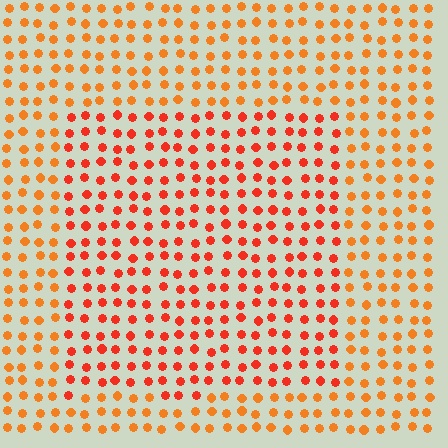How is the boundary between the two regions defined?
The boundary is defined purely by a slight shift in hue (about 24 degrees). Spacing, size, and orientation are identical on both sides.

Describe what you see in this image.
The image is filled with small orange elements in a uniform arrangement. A rectangle-shaped region is visible where the elements are tinted to a slightly different hue, forming a subtle color boundary.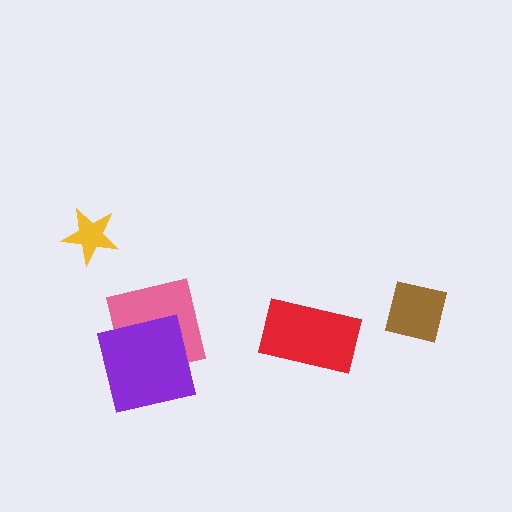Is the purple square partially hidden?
No, no other shape covers it.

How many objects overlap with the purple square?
1 object overlaps with the purple square.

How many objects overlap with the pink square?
1 object overlaps with the pink square.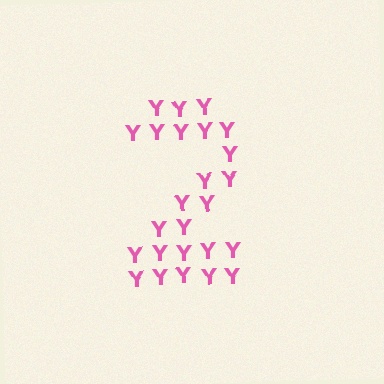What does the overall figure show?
The overall figure shows the digit 2.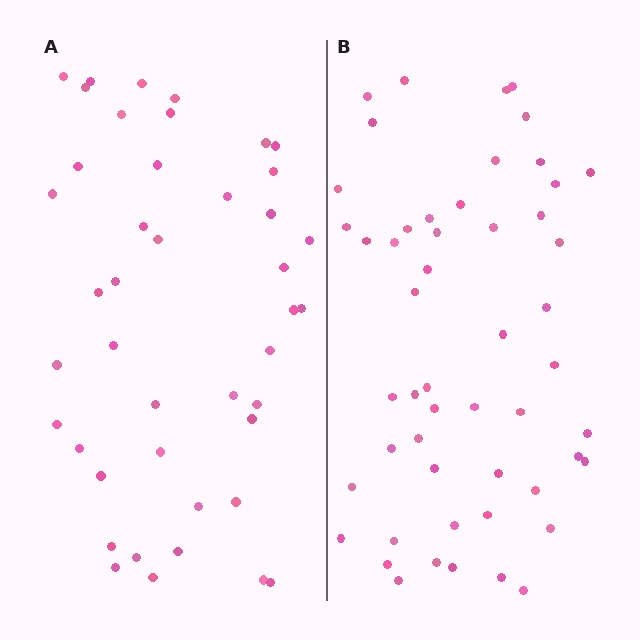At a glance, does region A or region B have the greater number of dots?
Region B (the right region) has more dots.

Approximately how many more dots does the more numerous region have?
Region B has roughly 8 or so more dots than region A.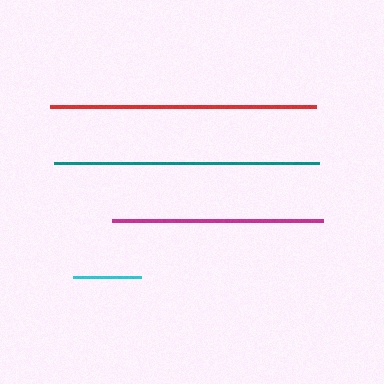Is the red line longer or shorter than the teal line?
The red line is longer than the teal line.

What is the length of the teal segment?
The teal segment is approximately 265 pixels long.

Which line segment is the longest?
The red line is the longest at approximately 266 pixels.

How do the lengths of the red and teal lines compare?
The red and teal lines are approximately the same length.